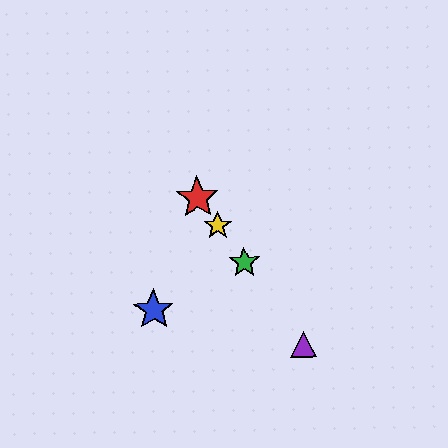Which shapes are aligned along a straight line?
The red star, the green star, the yellow star, the purple triangle are aligned along a straight line.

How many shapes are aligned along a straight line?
4 shapes (the red star, the green star, the yellow star, the purple triangle) are aligned along a straight line.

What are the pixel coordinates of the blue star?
The blue star is at (154, 310).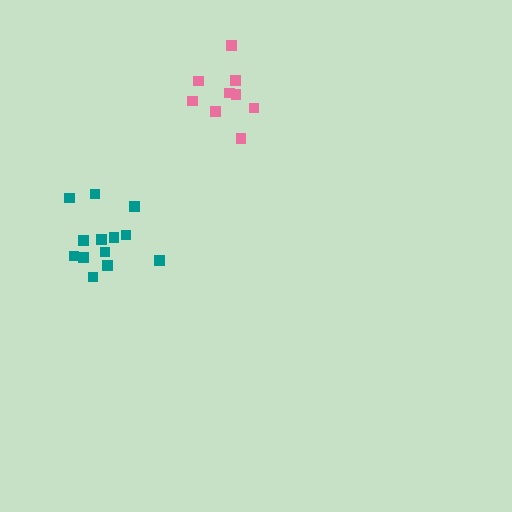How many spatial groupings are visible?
There are 2 spatial groupings.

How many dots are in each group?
Group 1: 9 dots, Group 2: 13 dots (22 total).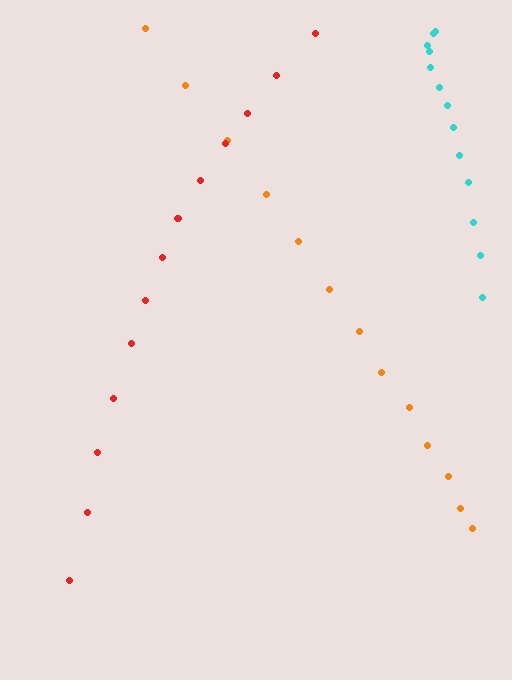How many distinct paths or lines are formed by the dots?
There are 3 distinct paths.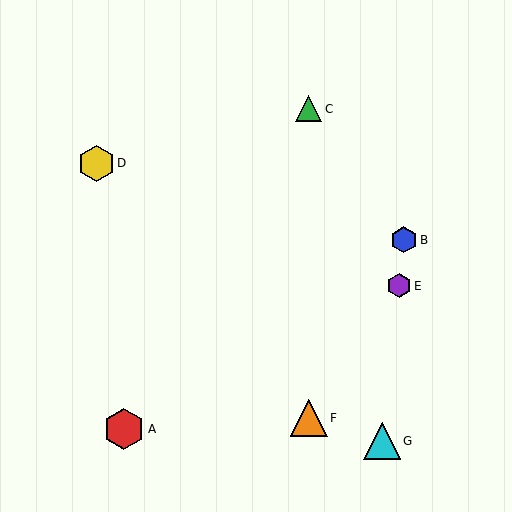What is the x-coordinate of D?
Object D is at x≈97.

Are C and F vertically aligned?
Yes, both are at x≈309.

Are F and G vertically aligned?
No, F is at x≈309 and G is at x≈382.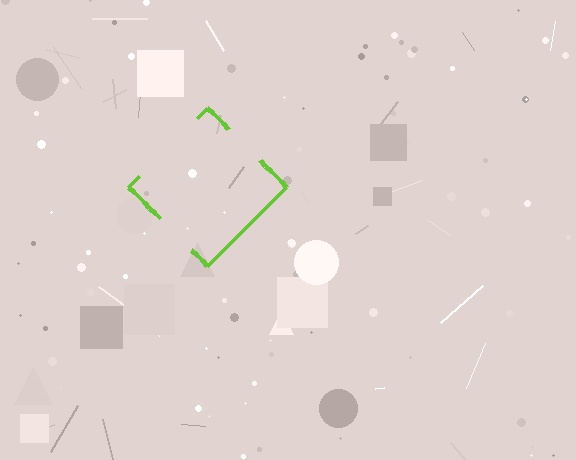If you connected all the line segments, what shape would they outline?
They would outline a diamond.